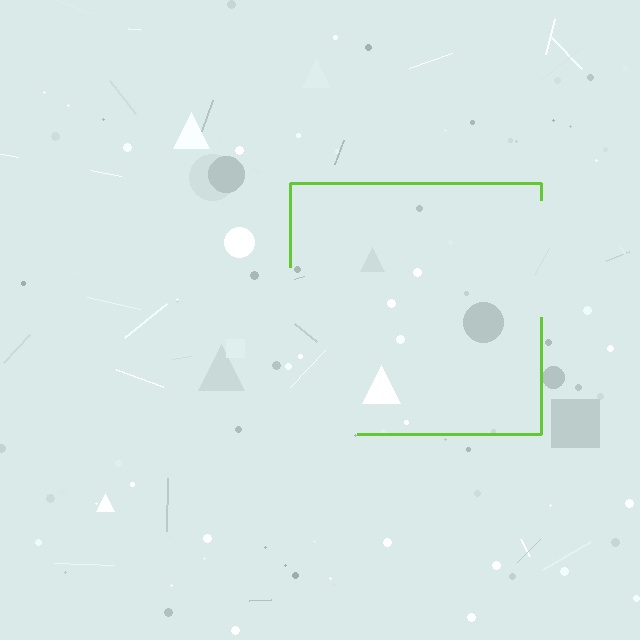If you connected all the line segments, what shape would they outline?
They would outline a square.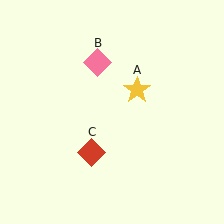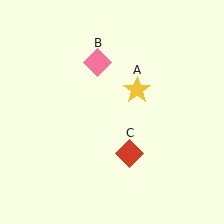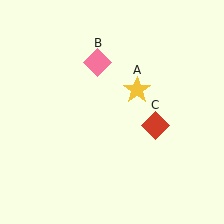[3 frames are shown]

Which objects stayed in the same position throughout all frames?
Yellow star (object A) and pink diamond (object B) remained stationary.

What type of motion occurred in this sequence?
The red diamond (object C) rotated counterclockwise around the center of the scene.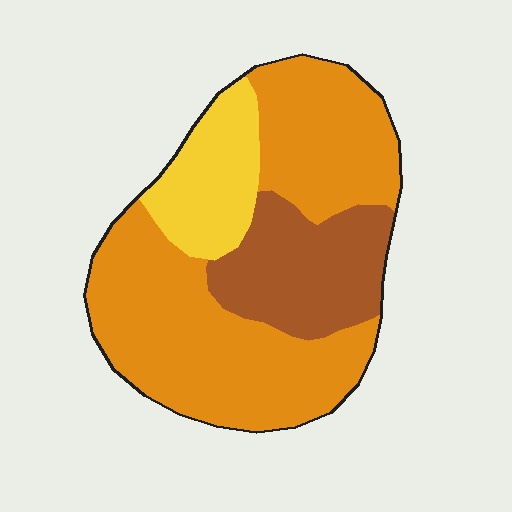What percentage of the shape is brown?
Brown covers 22% of the shape.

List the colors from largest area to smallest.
From largest to smallest: orange, brown, yellow.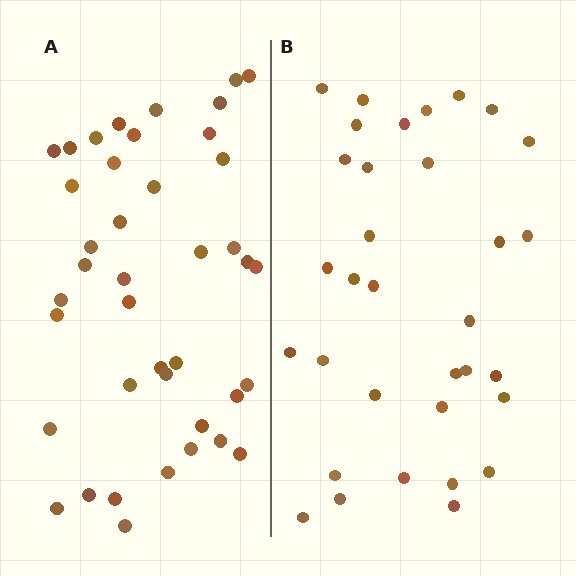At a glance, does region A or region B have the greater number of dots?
Region A (the left region) has more dots.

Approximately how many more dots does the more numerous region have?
Region A has roughly 8 or so more dots than region B.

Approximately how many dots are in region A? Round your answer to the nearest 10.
About 40 dots. (The exact count is 41, which rounds to 40.)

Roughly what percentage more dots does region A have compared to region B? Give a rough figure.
About 25% more.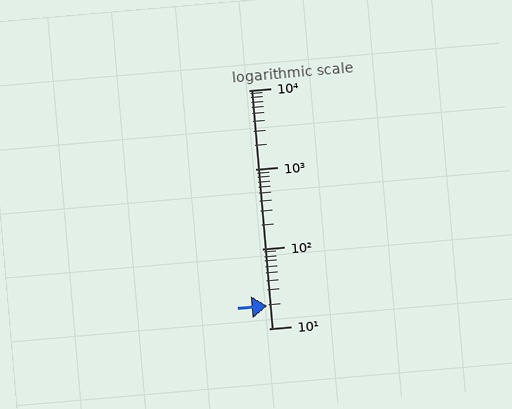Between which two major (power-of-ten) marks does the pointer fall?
The pointer is between 10 and 100.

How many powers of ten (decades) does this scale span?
The scale spans 3 decades, from 10 to 10000.